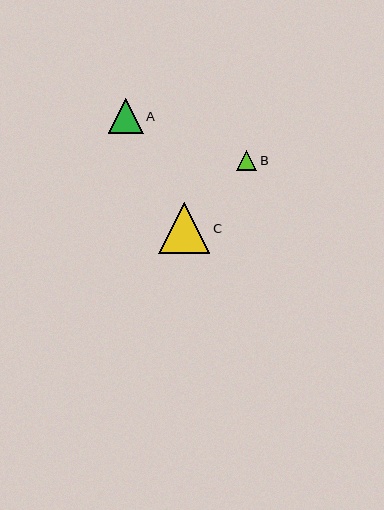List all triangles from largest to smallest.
From largest to smallest: C, A, B.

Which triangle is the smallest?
Triangle B is the smallest with a size of approximately 21 pixels.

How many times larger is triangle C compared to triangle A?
Triangle C is approximately 1.5 times the size of triangle A.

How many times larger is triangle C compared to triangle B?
Triangle C is approximately 2.5 times the size of triangle B.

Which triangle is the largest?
Triangle C is the largest with a size of approximately 51 pixels.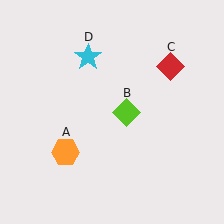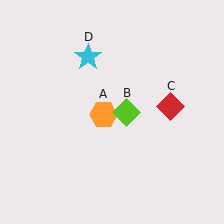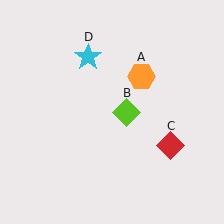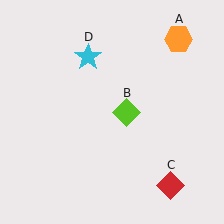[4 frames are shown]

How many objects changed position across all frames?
2 objects changed position: orange hexagon (object A), red diamond (object C).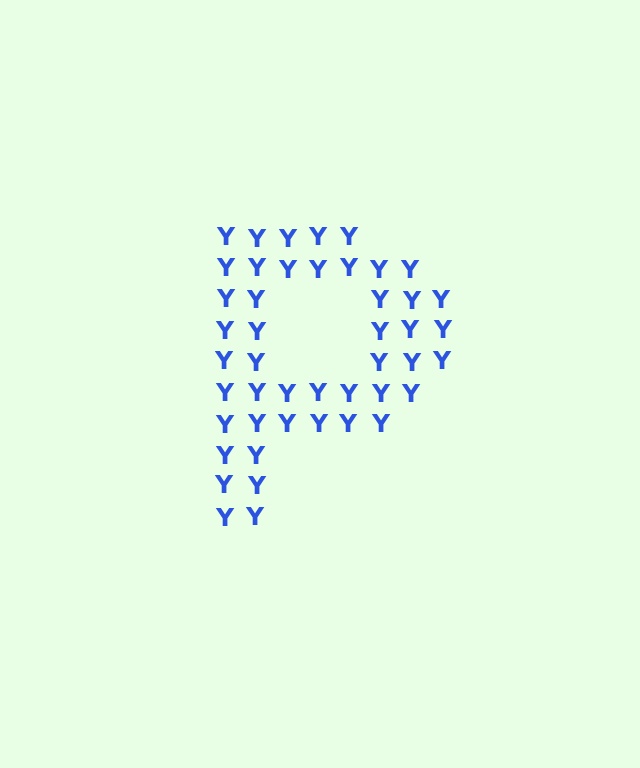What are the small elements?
The small elements are letter Y's.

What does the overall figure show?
The overall figure shows the letter P.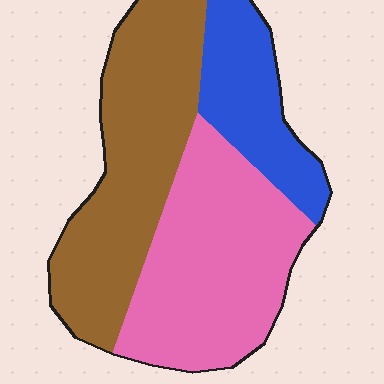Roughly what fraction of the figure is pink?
Pink covers about 40% of the figure.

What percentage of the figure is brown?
Brown covers around 40% of the figure.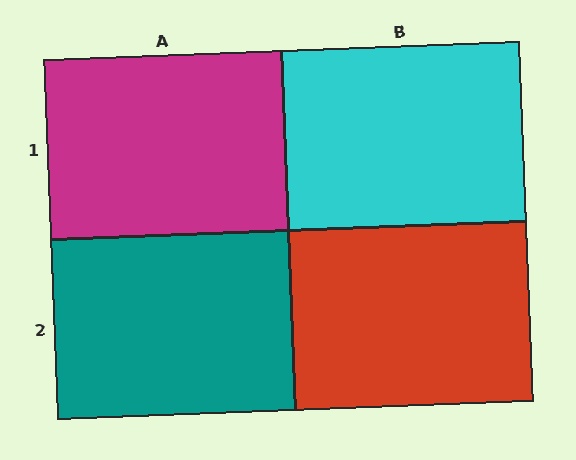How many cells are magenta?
1 cell is magenta.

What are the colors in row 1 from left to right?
Magenta, cyan.